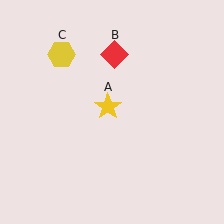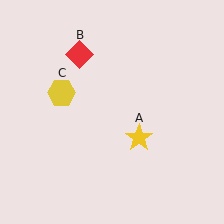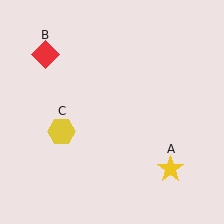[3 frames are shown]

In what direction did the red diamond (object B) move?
The red diamond (object B) moved left.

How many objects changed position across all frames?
3 objects changed position: yellow star (object A), red diamond (object B), yellow hexagon (object C).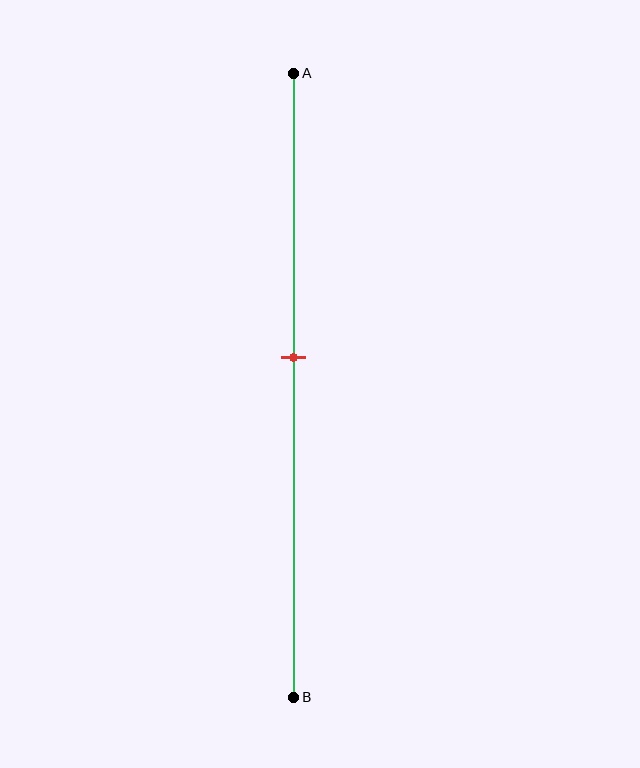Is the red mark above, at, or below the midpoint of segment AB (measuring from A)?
The red mark is above the midpoint of segment AB.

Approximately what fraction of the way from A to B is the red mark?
The red mark is approximately 45% of the way from A to B.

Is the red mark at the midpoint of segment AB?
No, the mark is at about 45% from A, not at the 50% midpoint.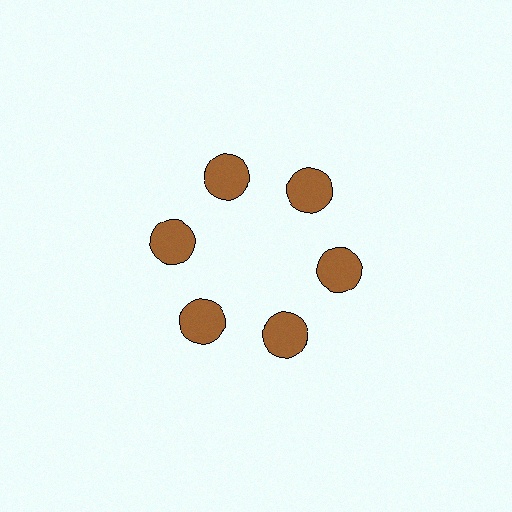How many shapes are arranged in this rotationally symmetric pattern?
There are 6 shapes, arranged in 6 groups of 1.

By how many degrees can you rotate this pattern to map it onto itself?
The pattern maps onto itself every 60 degrees of rotation.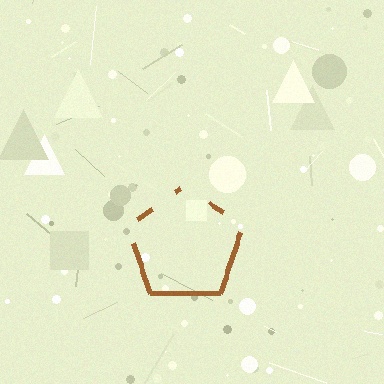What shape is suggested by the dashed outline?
The dashed outline suggests a pentagon.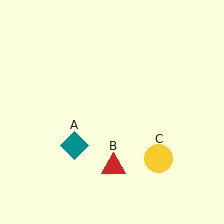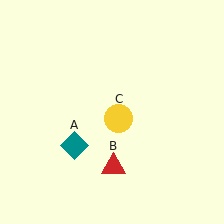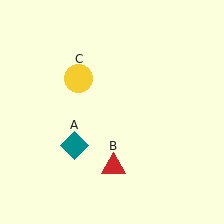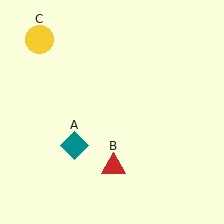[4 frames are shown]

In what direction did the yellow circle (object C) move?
The yellow circle (object C) moved up and to the left.